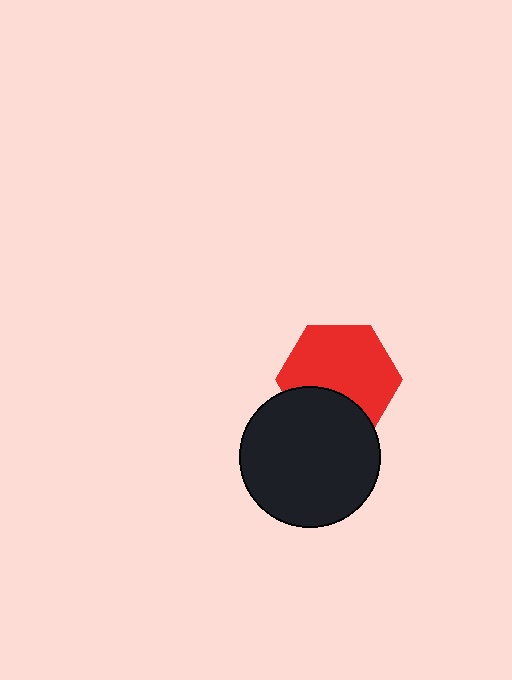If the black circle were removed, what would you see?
You would see the complete red hexagon.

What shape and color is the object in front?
The object in front is a black circle.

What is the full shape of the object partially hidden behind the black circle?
The partially hidden object is a red hexagon.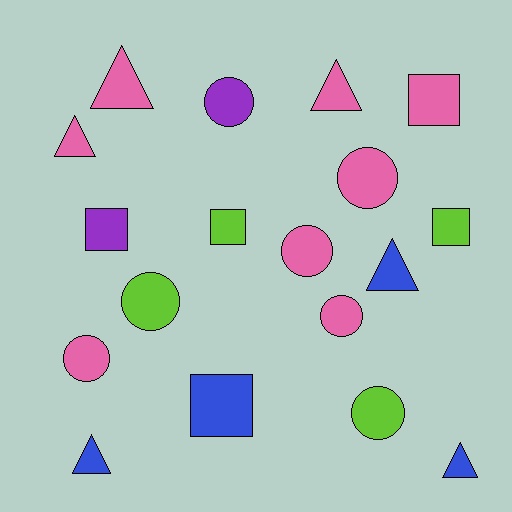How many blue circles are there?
There are no blue circles.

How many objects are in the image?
There are 18 objects.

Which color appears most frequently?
Pink, with 8 objects.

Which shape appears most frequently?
Circle, with 7 objects.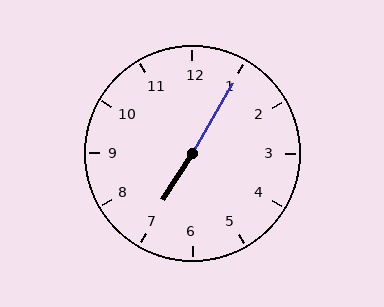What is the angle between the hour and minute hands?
Approximately 178 degrees.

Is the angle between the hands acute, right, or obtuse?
It is obtuse.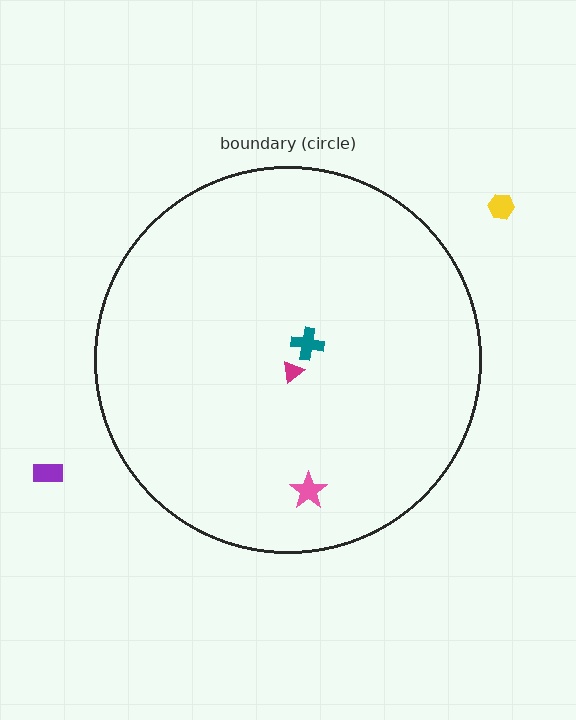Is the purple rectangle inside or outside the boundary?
Outside.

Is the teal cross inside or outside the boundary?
Inside.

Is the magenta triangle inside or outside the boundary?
Inside.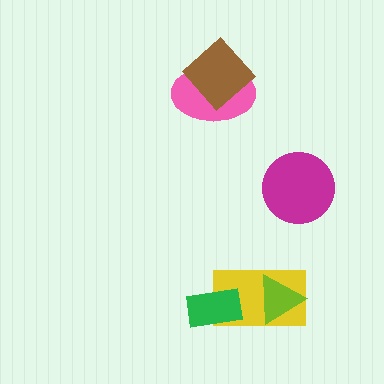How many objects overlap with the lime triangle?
1 object overlaps with the lime triangle.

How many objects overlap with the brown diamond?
1 object overlaps with the brown diamond.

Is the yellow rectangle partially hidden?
Yes, it is partially covered by another shape.